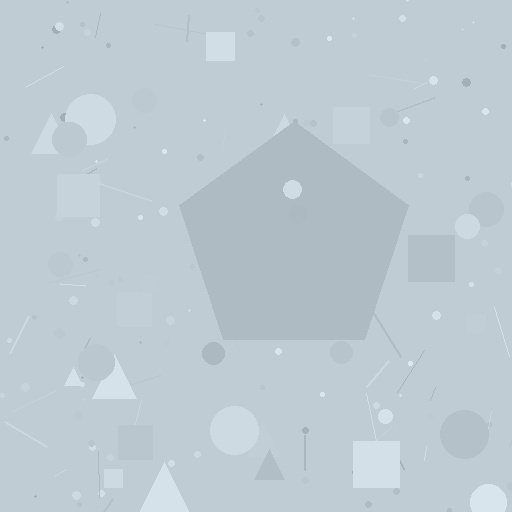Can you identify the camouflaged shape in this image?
The camouflaged shape is a pentagon.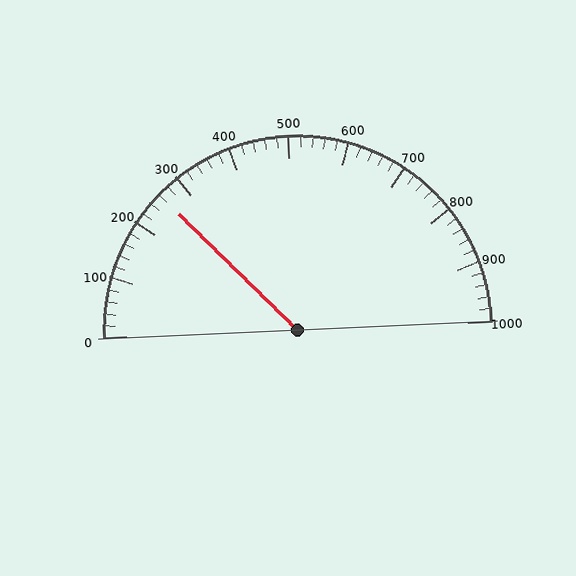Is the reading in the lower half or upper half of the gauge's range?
The reading is in the lower half of the range (0 to 1000).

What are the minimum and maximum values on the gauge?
The gauge ranges from 0 to 1000.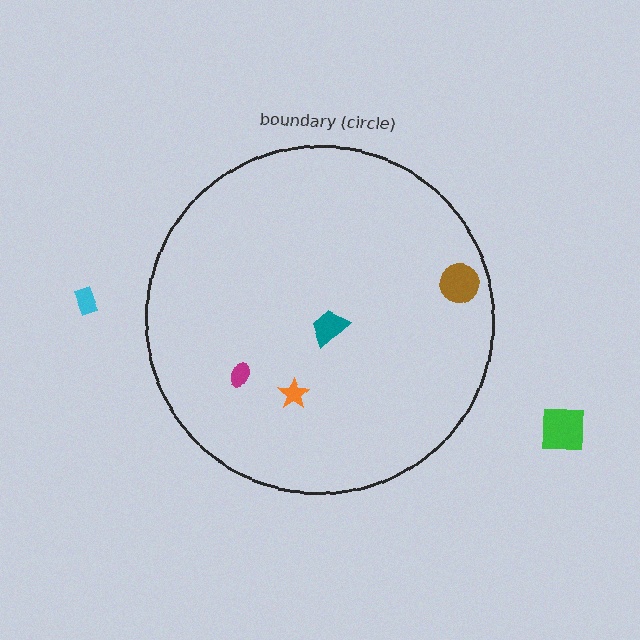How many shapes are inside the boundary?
4 inside, 2 outside.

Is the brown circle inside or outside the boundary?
Inside.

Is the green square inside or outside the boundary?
Outside.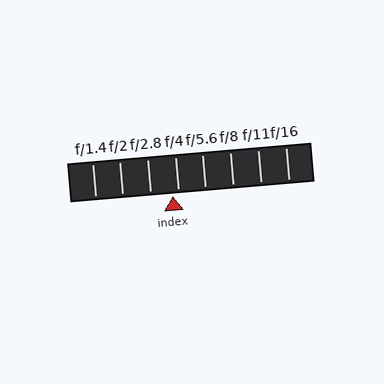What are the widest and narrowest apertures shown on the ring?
The widest aperture shown is f/1.4 and the narrowest is f/16.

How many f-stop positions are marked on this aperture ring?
There are 8 f-stop positions marked.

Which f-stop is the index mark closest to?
The index mark is closest to f/4.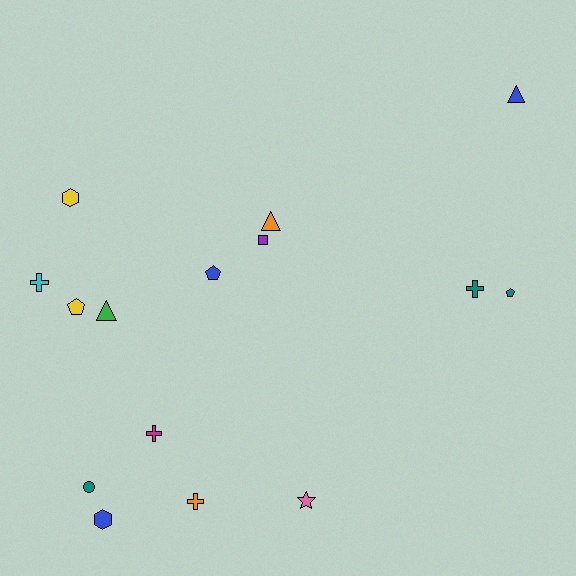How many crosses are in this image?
There are 4 crosses.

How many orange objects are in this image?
There are 2 orange objects.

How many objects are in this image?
There are 15 objects.